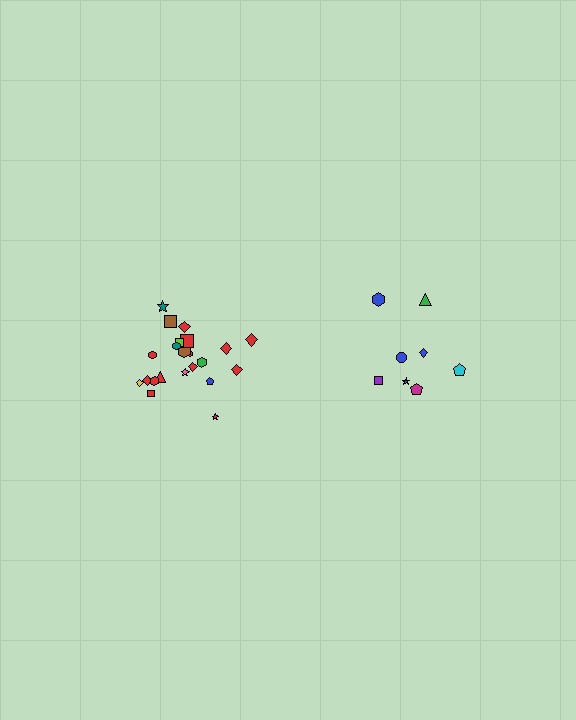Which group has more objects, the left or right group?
The left group.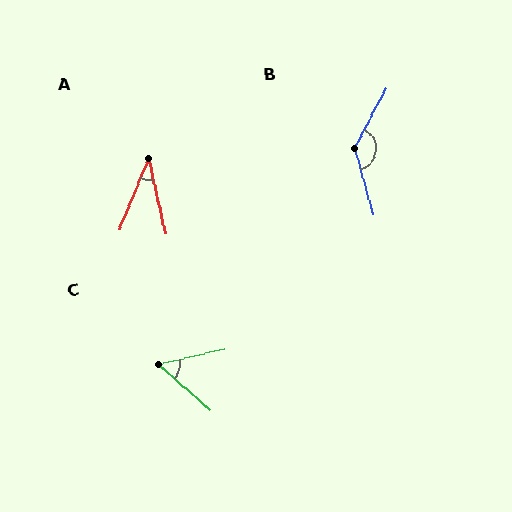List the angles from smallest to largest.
A (34°), C (55°), B (136°).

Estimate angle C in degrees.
Approximately 55 degrees.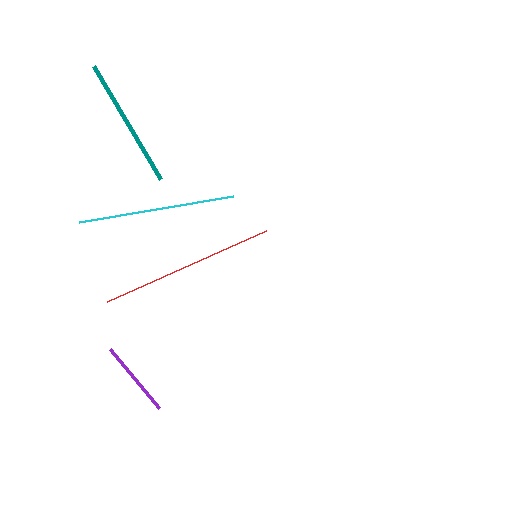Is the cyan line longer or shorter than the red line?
The red line is longer than the cyan line.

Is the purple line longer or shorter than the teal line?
The teal line is longer than the purple line.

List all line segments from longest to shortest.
From longest to shortest: red, cyan, teal, purple.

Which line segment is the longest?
The red line is the longest at approximately 174 pixels.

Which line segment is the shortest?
The purple line is the shortest at approximately 76 pixels.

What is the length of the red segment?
The red segment is approximately 174 pixels long.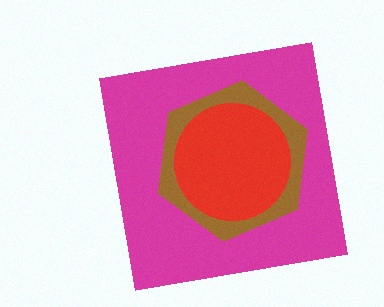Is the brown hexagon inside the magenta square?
Yes.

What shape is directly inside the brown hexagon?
The red circle.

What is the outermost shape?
The magenta square.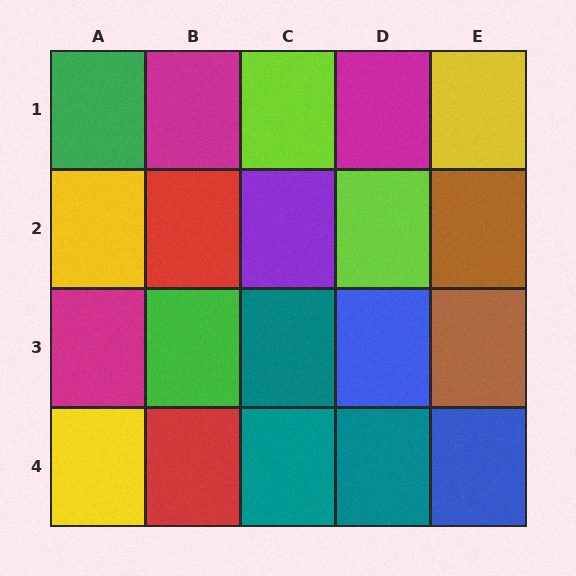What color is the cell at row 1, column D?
Magenta.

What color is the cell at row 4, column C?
Teal.